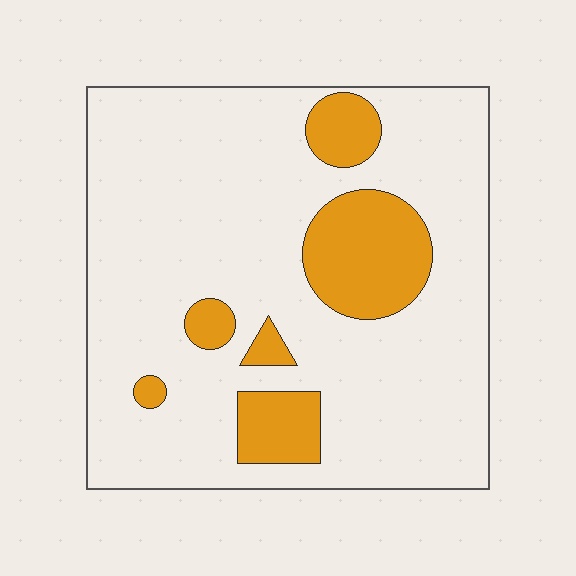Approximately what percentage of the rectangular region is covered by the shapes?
Approximately 20%.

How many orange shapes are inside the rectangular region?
6.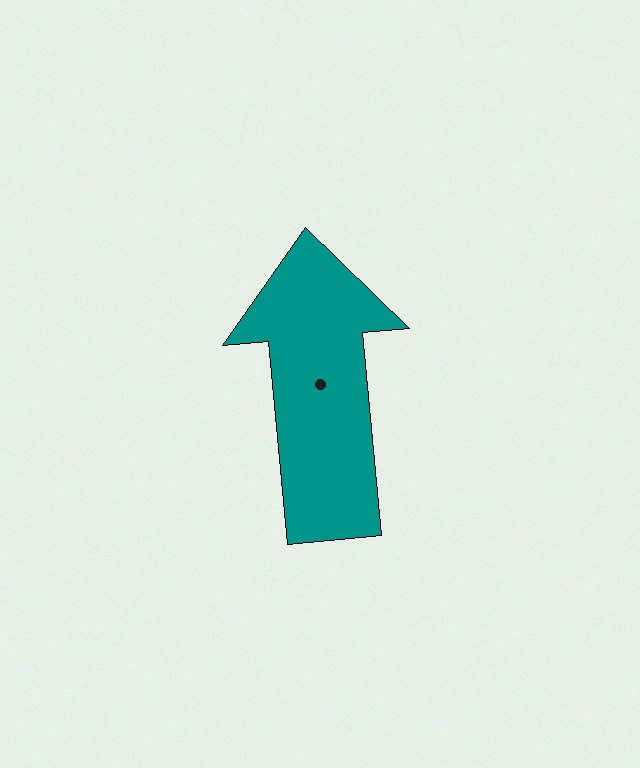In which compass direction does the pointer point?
North.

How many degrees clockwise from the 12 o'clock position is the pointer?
Approximately 355 degrees.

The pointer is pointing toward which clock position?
Roughly 12 o'clock.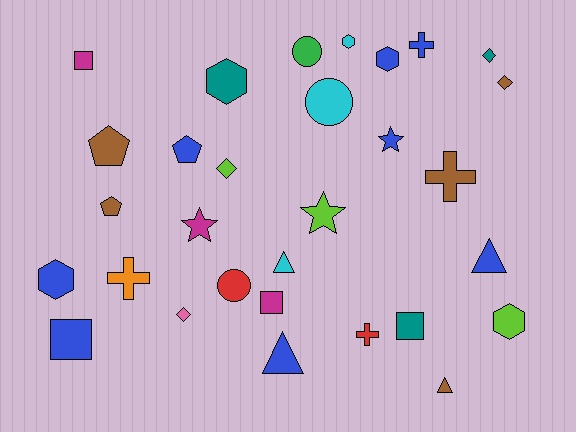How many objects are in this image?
There are 30 objects.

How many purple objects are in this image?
There are no purple objects.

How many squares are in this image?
There are 4 squares.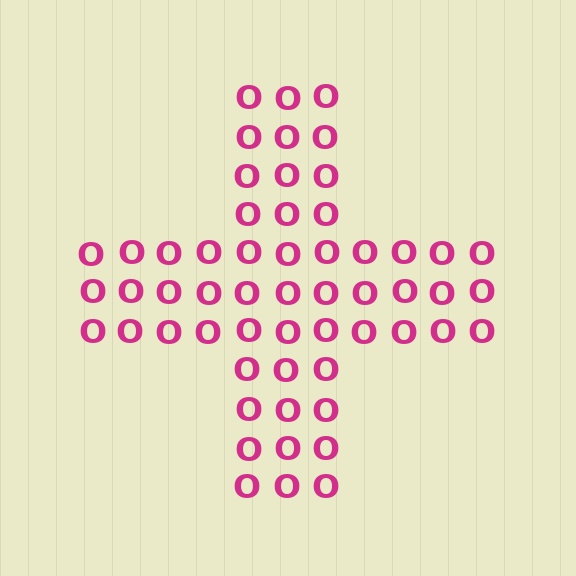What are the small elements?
The small elements are letter O's.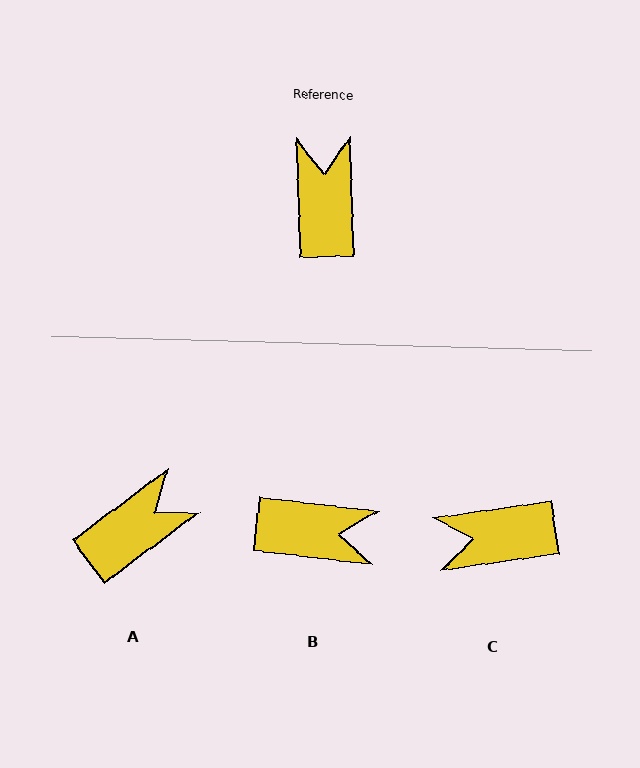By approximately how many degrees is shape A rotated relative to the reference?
Approximately 55 degrees clockwise.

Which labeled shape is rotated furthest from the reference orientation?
B, about 98 degrees away.